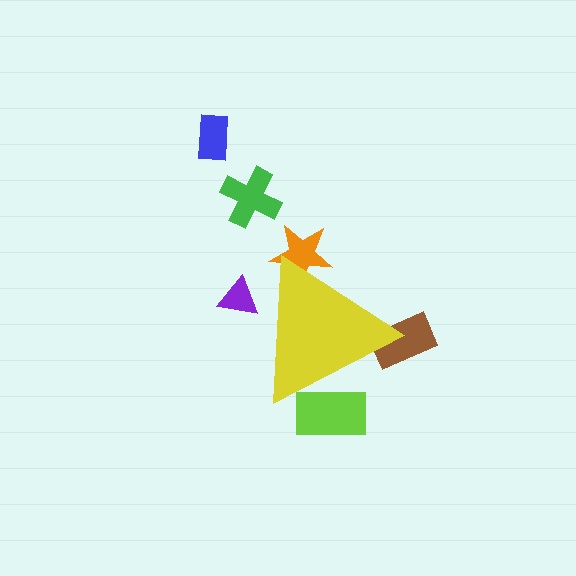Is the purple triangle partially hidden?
Yes, the purple triangle is partially hidden behind the yellow triangle.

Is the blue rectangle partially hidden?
No, the blue rectangle is fully visible.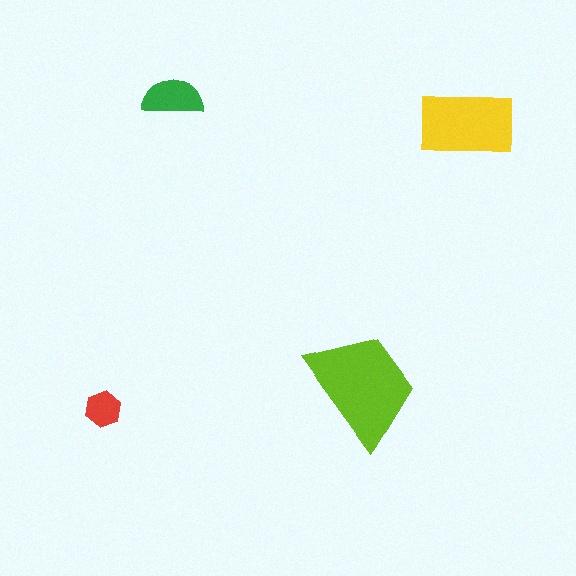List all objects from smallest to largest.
The red hexagon, the green semicircle, the yellow rectangle, the lime trapezoid.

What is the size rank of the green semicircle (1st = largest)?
3rd.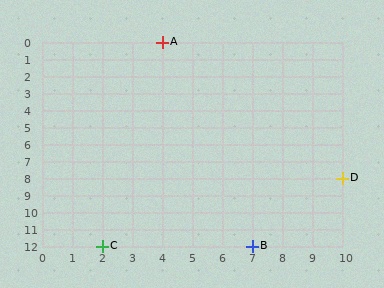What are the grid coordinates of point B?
Point B is at grid coordinates (7, 12).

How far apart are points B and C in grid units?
Points B and C are 5 columns apart.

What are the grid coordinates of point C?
Point C is at grid coordinates (2, 12).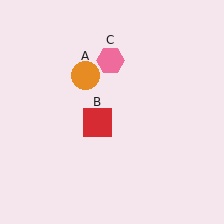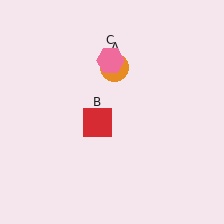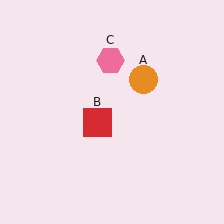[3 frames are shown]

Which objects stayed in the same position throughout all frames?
Red square (object B) and pink hexagon (object C) remained stationary.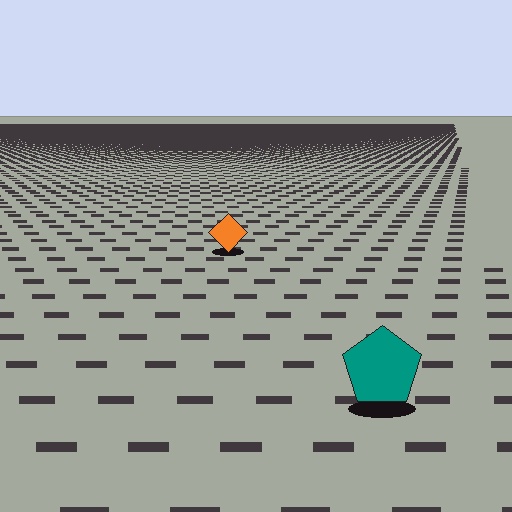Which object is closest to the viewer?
The teal pentagon is closest. The texture marks near it are larger and more spread out.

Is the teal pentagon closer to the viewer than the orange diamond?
Yes. The teal pentagon is closer — you can tell from the texture gradient: the ground texture is coarser near it.